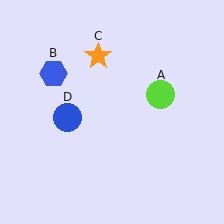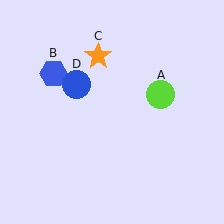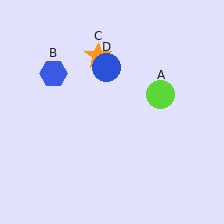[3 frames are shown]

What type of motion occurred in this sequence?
The blue circle (object D) rotated clockwise around the center of the scene.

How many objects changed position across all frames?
1 object changed position: blue circle (object D).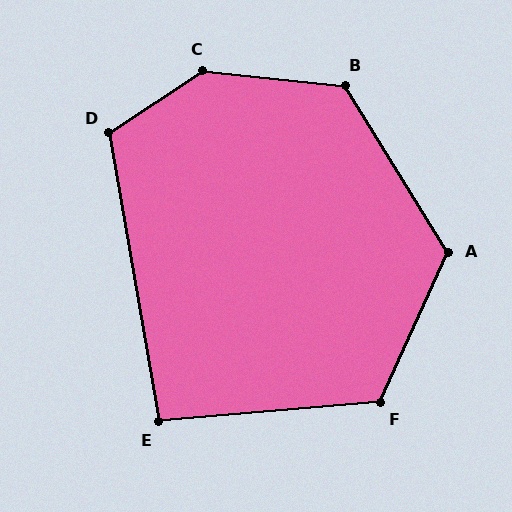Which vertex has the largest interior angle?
C, at approximately 141 degrees.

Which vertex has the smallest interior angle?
E, at approximately 95 degrees.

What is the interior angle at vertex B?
Approximately 127 degrees (obtuse).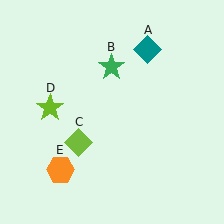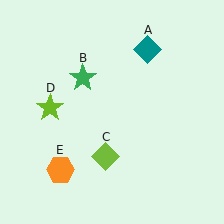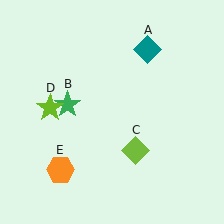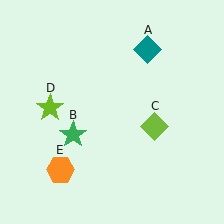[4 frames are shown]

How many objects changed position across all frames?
2 objects changed position: green star (object B), lime diamond (object C).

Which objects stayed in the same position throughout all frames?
Teal diamond (object A) and lime star (object D) and orange hexagon (object E) remained stationary.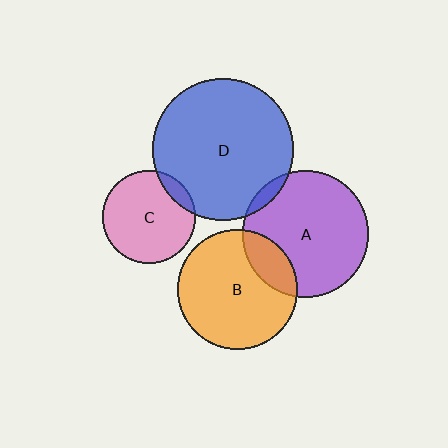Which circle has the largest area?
Circle D (blue).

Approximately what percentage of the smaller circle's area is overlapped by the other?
Approximately 5%.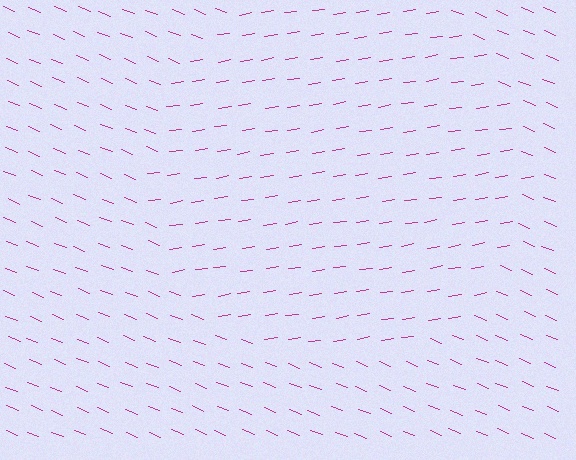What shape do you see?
I see a circle.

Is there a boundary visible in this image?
Yes, there is a texture boundary formed by a change in line orientation.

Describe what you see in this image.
The image is filled with small magenta line segments. A circle region in the image has lines oriented differently from the surrounding lines, creating a visible texture boundary.